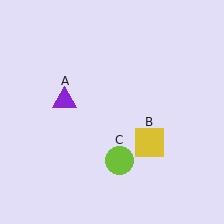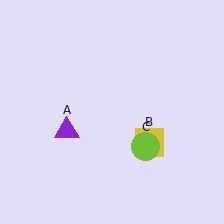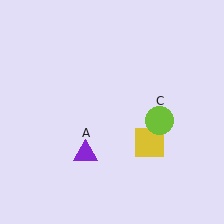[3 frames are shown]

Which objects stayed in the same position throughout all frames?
Yellow square (object B) remained stationary.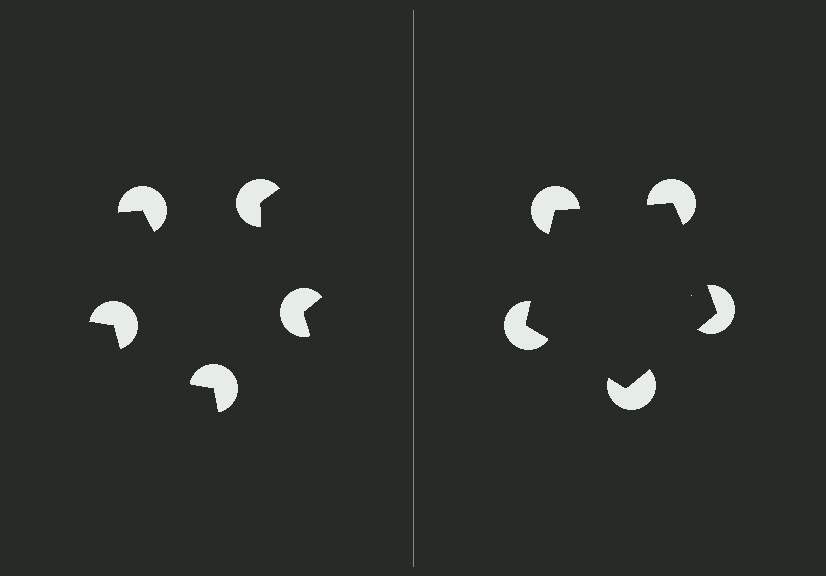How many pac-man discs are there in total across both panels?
10 — 5 on each side.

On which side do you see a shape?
An illusory pentagon appears on the right side. On the left side the wedge cuts are rotated, so no coherent shape forms.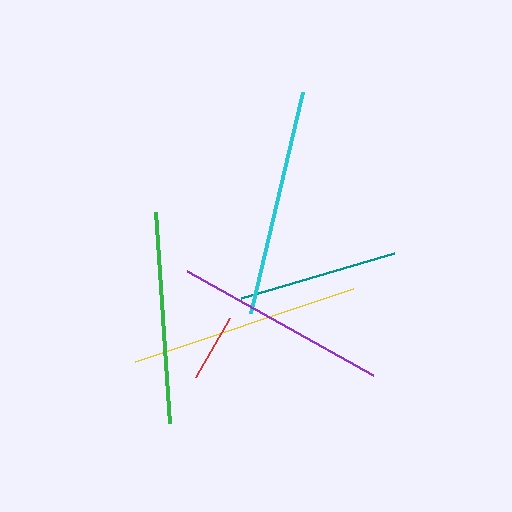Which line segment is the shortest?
The red line is the shortest at approximately 68 pixels.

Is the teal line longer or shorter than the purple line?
The purple line is longer than the teal line.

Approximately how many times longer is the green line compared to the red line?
The green line is approximately 3.1 times the length of the red line.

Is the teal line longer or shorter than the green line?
The green line is longer than the teal line.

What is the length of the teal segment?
The teal segment is approximately 159 pixels long.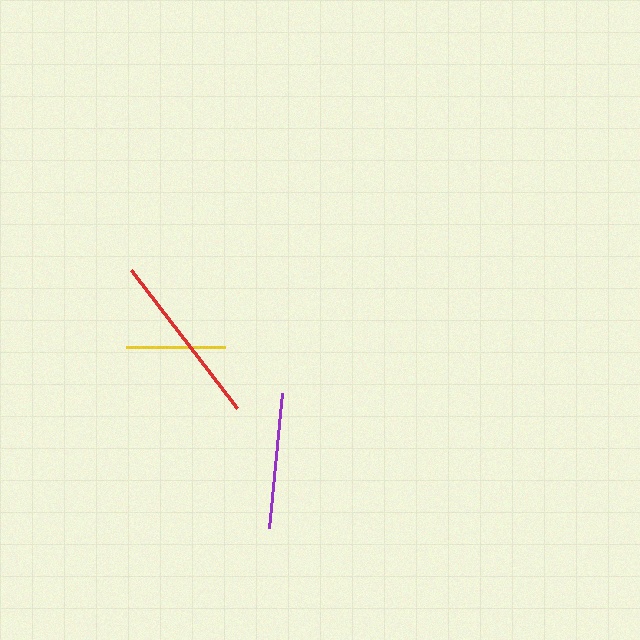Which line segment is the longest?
The red line is the longest at approximately 174 pixels.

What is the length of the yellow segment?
The yellow segment is approximately 99 pixels long.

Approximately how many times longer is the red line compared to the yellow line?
The red line is approximately 1.8 times the length of the yellow line.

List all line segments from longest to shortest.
From longest to shortest: red, purple, yellow.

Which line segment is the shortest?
The yellow line is the shortest at approximately 99 pixels.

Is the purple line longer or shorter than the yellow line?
The purple line is longer than the yellow line.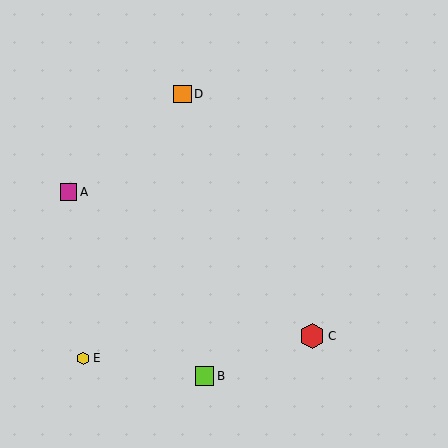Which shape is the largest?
The red hexagon (labeled C) is the largest.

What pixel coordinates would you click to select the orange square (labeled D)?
Click at (182, 94) to select the orange square D.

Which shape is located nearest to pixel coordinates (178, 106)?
The orange square (labeled D) at (182, 94) is nearest to that location.